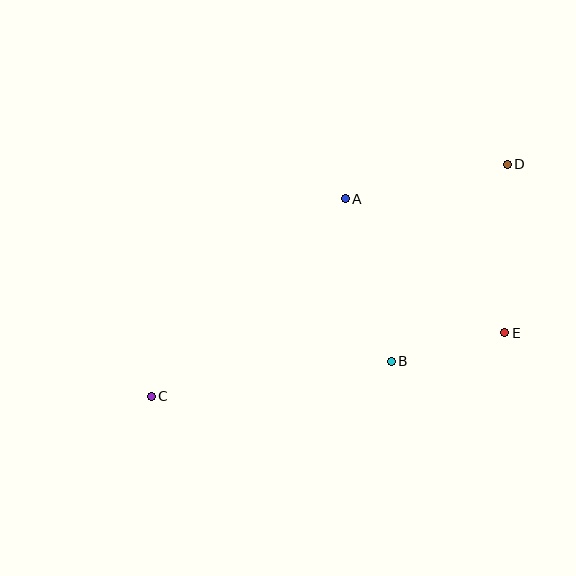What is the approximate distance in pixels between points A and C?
The distance between A and C is approximately 277 pixels.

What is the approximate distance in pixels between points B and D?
The distance between B and D is approximately 228 pixels.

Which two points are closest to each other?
Points B and E are closest to each other.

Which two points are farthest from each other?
Points C and D are farthest from each other.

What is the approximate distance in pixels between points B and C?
The distance between B and C is approximately 243 pixels.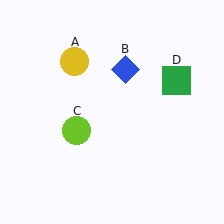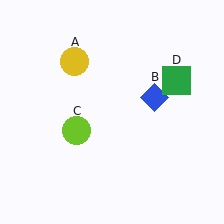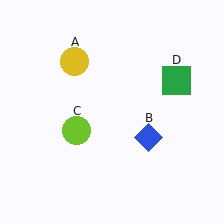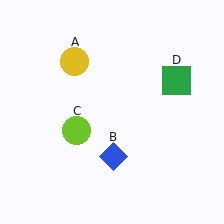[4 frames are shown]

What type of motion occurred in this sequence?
The blue diamond (object B) rotated clockwise around the center of the scene.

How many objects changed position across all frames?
1 object changed position: blue diamond (object B).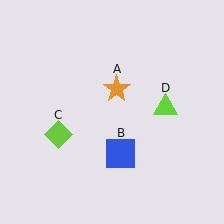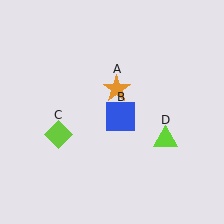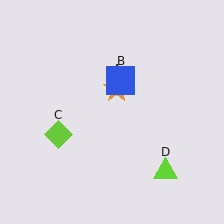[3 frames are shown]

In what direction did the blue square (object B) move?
The blue square (object B) moved up.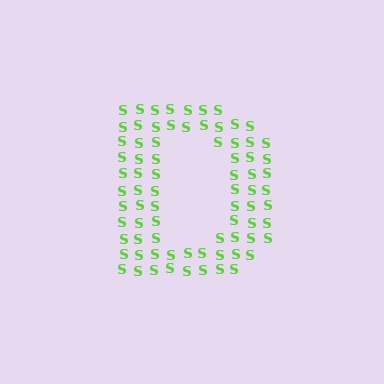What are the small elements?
The small elements are letter S's.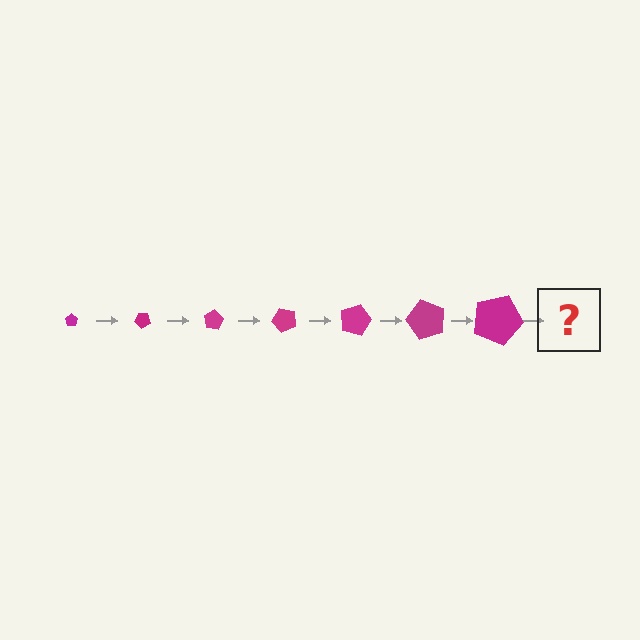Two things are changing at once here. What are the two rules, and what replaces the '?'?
The two rules are that the pentagon grows larger each step and it rotates 40 degrees each step. The '?' should be a pentagon, larger than the previous one and rotated 280 degrees from the start.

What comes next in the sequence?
The next element should be a pentagon, larger than the previous one and rotated 280 degrees from the start.